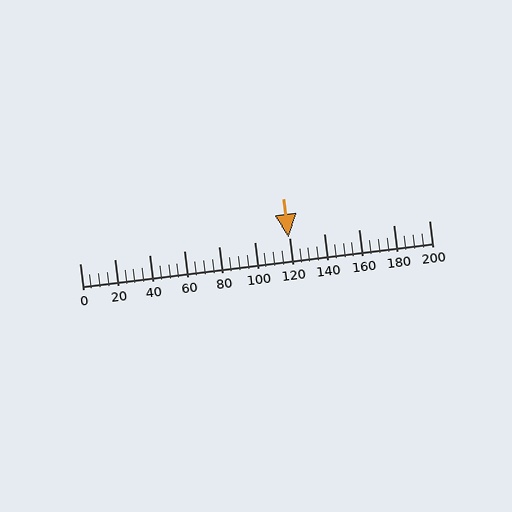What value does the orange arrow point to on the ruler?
The orange arrow points to approximately 120.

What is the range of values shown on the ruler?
The ruler shows values from 0 to 200.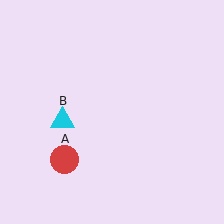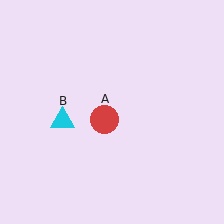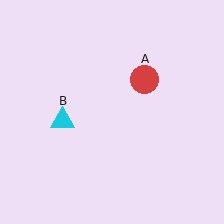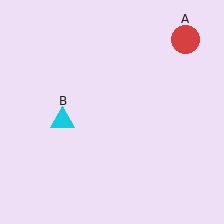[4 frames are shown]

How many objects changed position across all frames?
1 object changed position: red circle (object A).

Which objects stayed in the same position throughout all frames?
Cyan triangle (object B) remained stationary.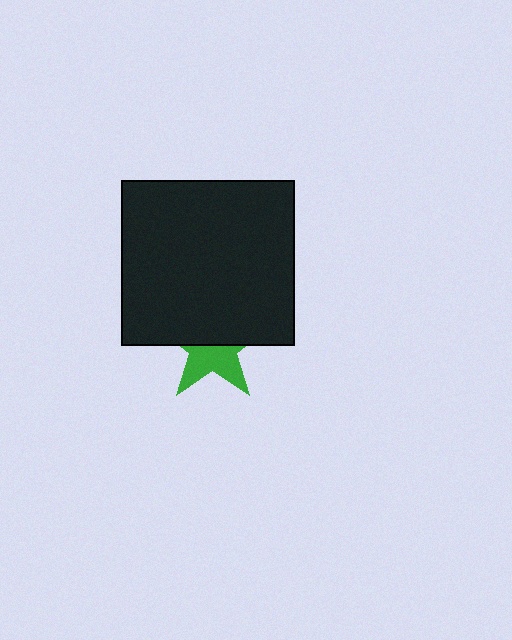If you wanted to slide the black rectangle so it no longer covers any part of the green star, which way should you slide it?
Slide it up — that is the most direct way to separate the two shapes.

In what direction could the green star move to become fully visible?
The green star could move down. That would shift it out from behind the black rectangle entirely.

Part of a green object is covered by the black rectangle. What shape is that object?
It is a star.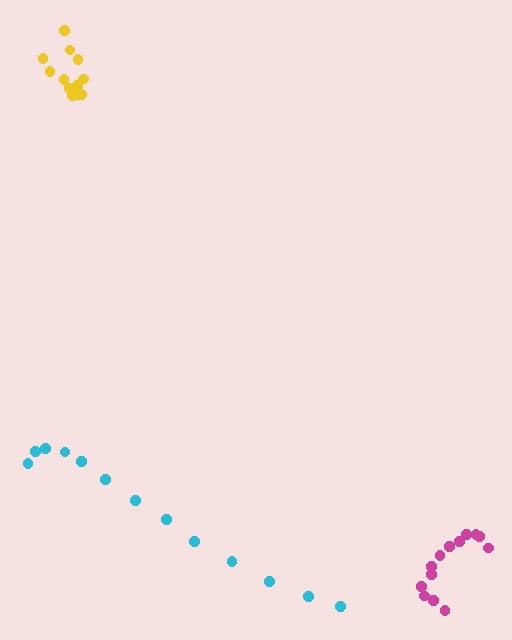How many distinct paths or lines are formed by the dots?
There are 3 distinct paths.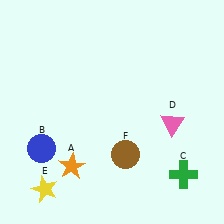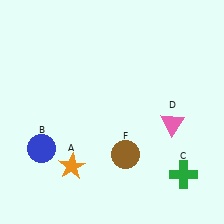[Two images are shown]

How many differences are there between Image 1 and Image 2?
There is 1 difference between the two images.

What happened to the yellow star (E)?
The yellow star (E) was removed in Image 2. It was in the bottom-left area of Image 1.